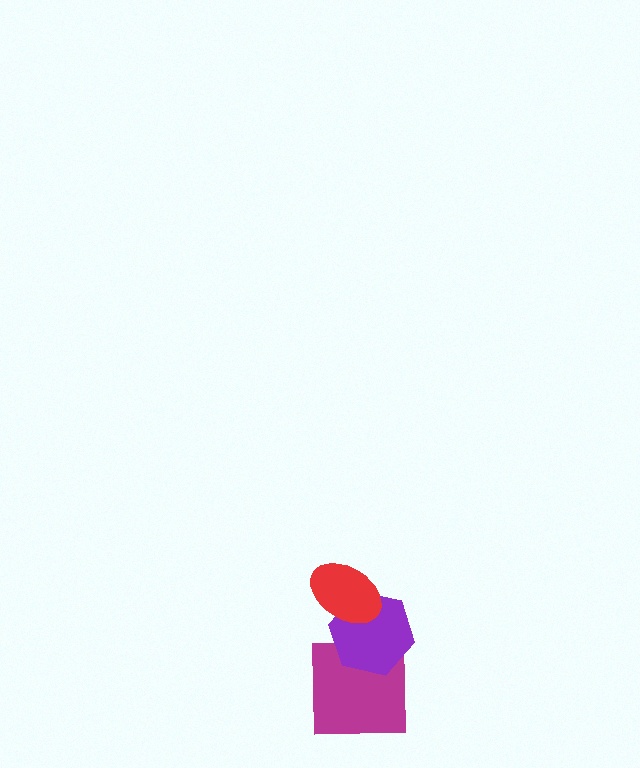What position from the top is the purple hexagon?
The purple hexagon is 2nd from the top.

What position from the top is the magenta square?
The magenta square is 3rd from the top.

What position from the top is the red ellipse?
The red ellipse is 1st from the top.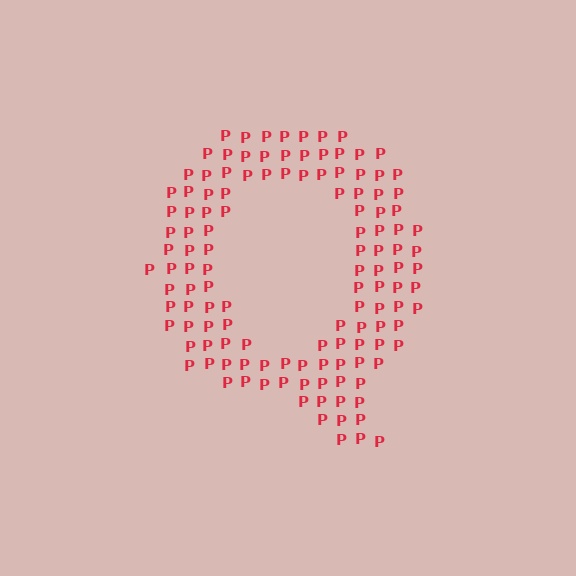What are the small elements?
The small elements are letter P's.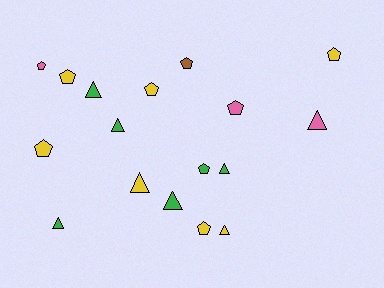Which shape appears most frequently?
Pentagon, with 9 objects.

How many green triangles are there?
There are 5 green triangles.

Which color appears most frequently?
Yellow, with 7 objects.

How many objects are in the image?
There are 17 objects.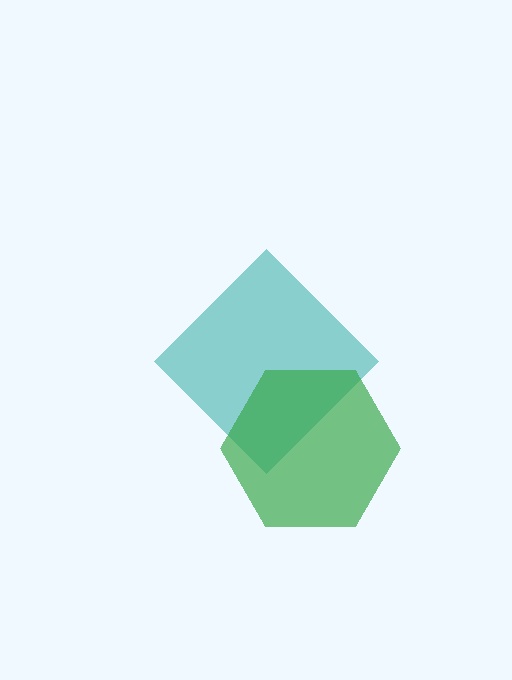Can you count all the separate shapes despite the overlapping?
Yes, there are 2 separate shapes.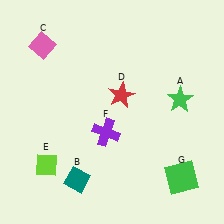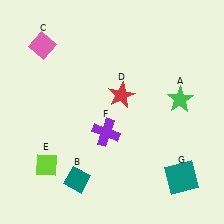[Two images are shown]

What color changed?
The square (G) changed from green in Image 1 to teal in Image 2.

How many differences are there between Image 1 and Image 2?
There is 1 difference between the two images.